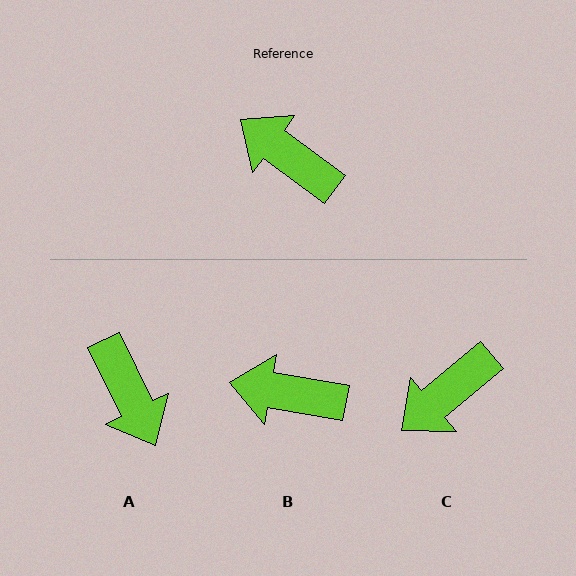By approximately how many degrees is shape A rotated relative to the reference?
Approximately 152 degrees counter-clockwise.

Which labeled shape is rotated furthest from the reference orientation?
A, about 152 degrees away.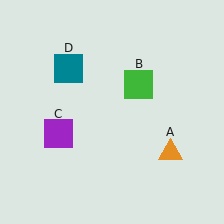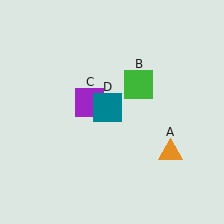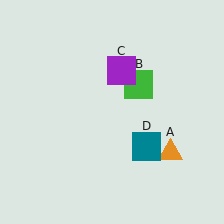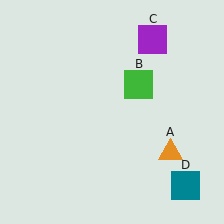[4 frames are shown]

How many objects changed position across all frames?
2 objects changed position: purple square (object C), teal square (object D).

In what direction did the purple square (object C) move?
The purple square (object C) moved up and to the right.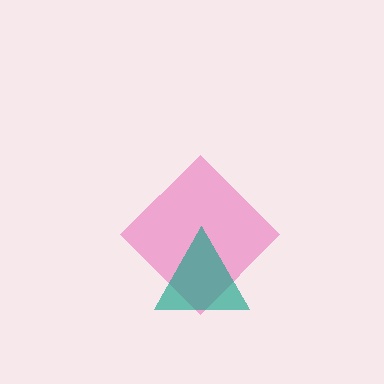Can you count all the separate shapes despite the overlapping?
Yes, there are 2 separate shapes.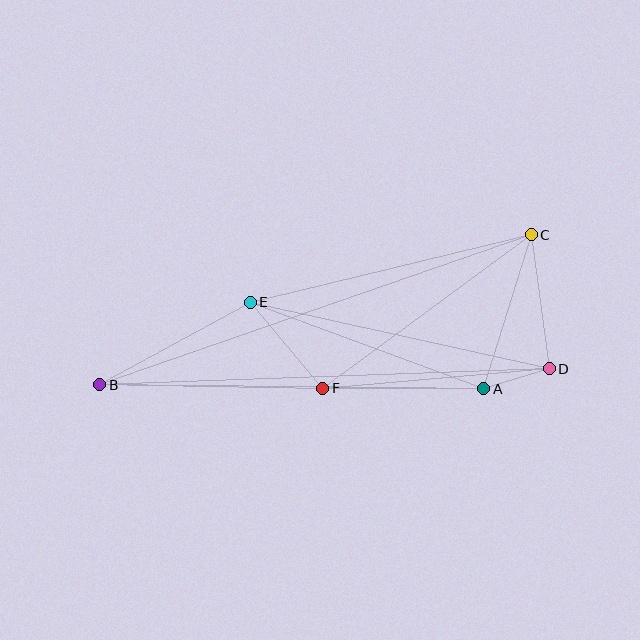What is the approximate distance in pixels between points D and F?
The distance between D and F is approximately 227 pixels.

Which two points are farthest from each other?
Points B and C are farthest from each other.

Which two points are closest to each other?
Points A and D are closest to each other.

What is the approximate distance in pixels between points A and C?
The distance between A and C is approximately 161 pixels.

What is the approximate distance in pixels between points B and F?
The distance between B and F is approximately 223 pixels.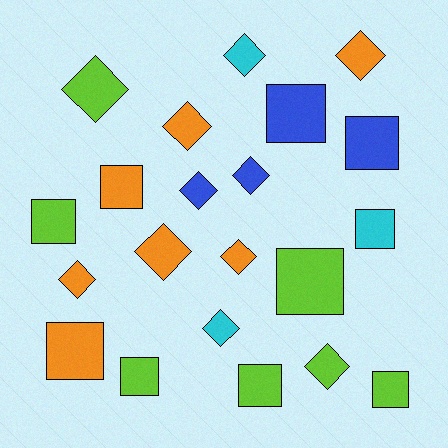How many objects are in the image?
There are 21 objects.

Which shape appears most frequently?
Diamond, with 11 objects.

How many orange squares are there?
There are 2 orange squares.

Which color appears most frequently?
Lime, with 7 objects.